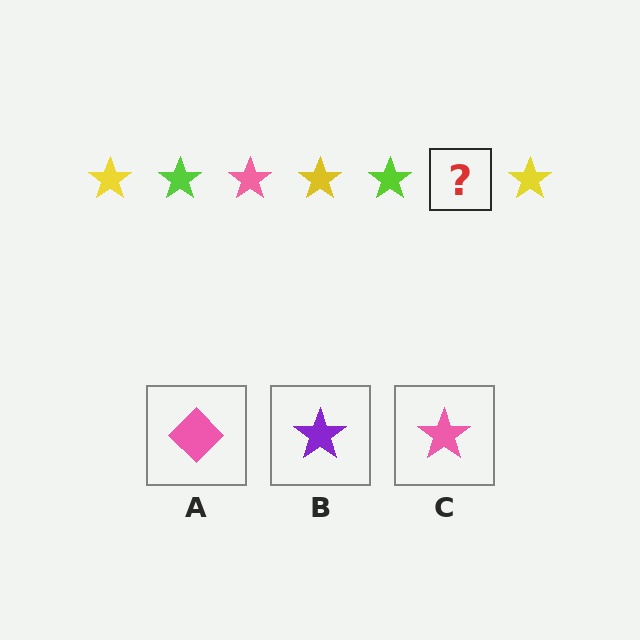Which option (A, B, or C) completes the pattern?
C.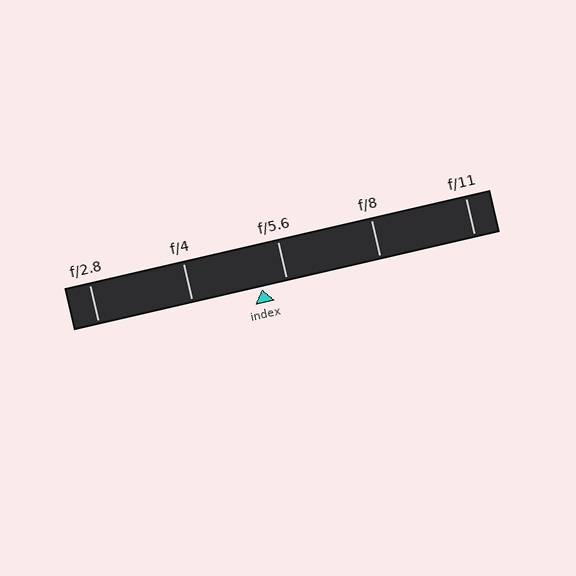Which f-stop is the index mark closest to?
The index mark is closest to f/5.6.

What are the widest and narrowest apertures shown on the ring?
The widest aperture shown is f/2.8 and the narrowest is f/11.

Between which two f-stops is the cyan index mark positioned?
The index mark is between f/4 and f/5.6.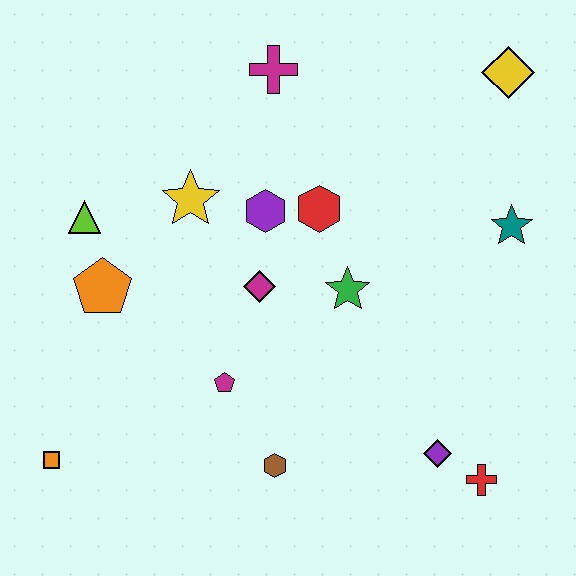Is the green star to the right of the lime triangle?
Yes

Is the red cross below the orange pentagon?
Yes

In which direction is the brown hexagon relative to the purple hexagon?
The brown hexagon is below the purple hexagon.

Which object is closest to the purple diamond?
The red cross is closest to the purple diamond.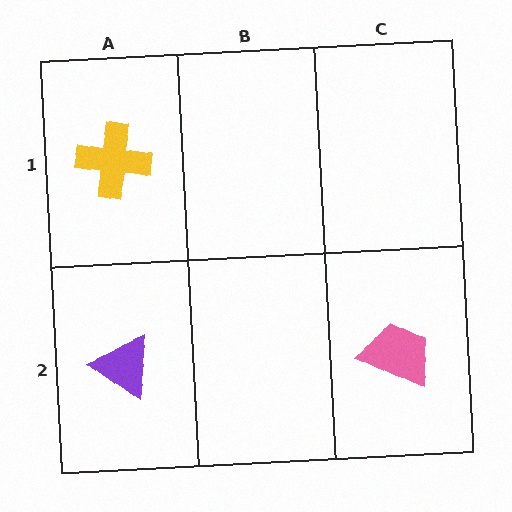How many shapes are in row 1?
1 shape.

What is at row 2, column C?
A pink trapezoid.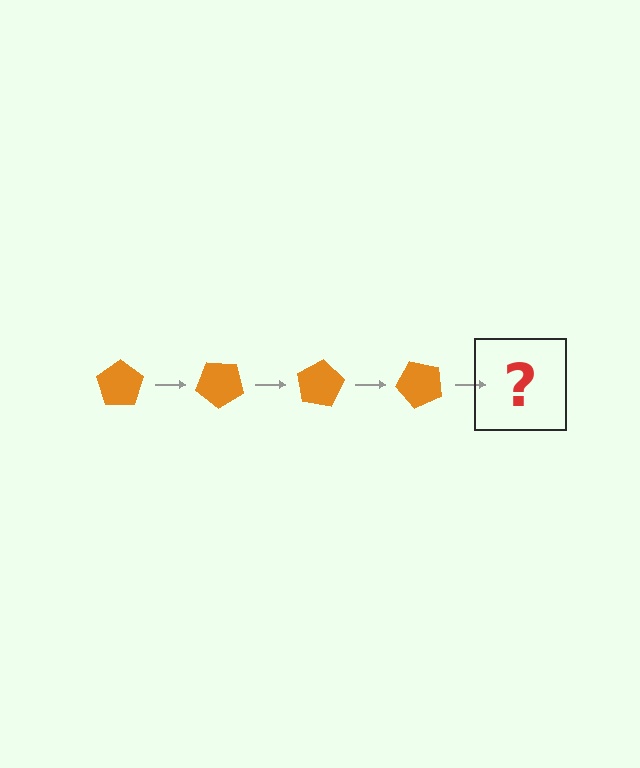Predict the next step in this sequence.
The next step is an orange pentagon rotated 160 degrees.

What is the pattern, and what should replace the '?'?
The pattern is that the pentagon rotates 40 degrees each step. The '?' should be an orange pentagon rotated 160 degrees.